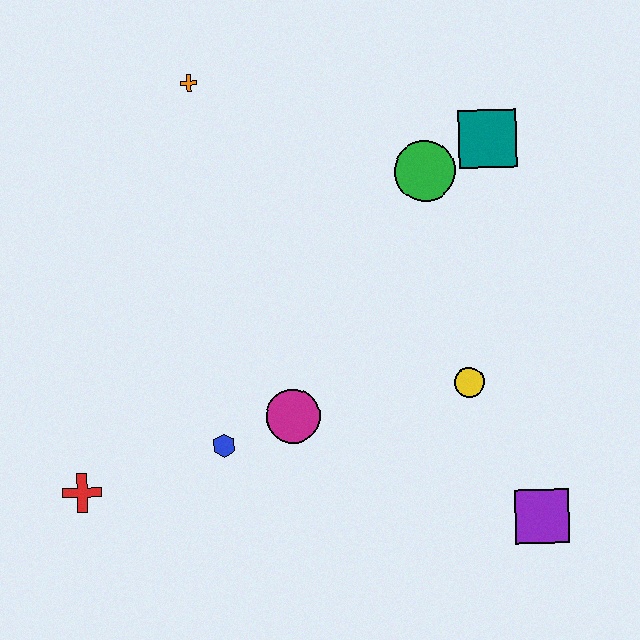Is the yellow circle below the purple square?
No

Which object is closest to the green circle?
The teal square is closest to the green circle.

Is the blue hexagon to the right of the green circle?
No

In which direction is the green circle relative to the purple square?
The green circle is above the purple square.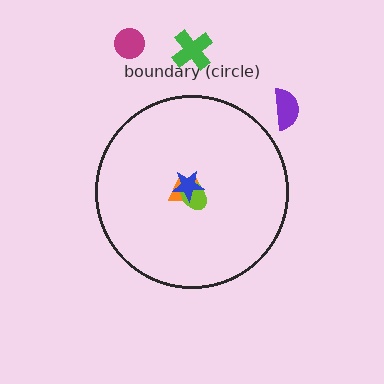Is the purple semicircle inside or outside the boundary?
Outside.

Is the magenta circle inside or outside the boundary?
Outside.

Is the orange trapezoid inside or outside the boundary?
Inside.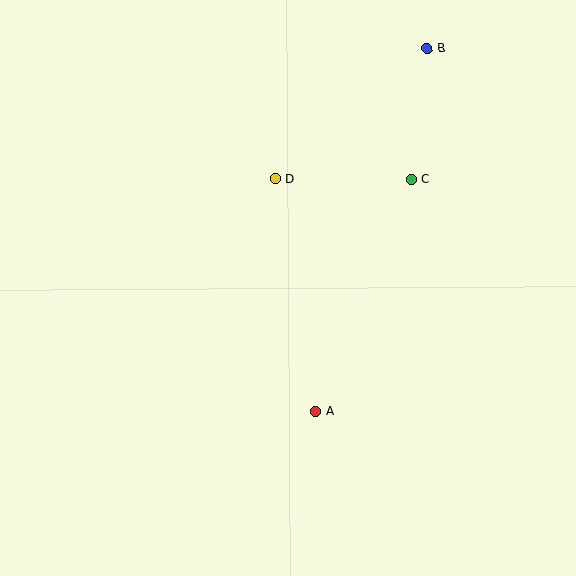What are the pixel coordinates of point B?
Point B is at (427, 49).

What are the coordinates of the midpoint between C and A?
The midpoint between C and A is at (363, 295).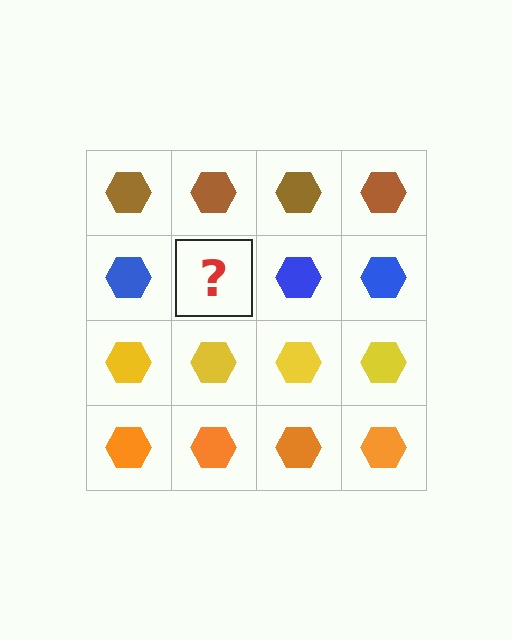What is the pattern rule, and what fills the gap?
The rule is that each row has a consistent color. The gap should be filled with a blue hexagon.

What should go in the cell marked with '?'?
The missing cell should contain a blue hexagon.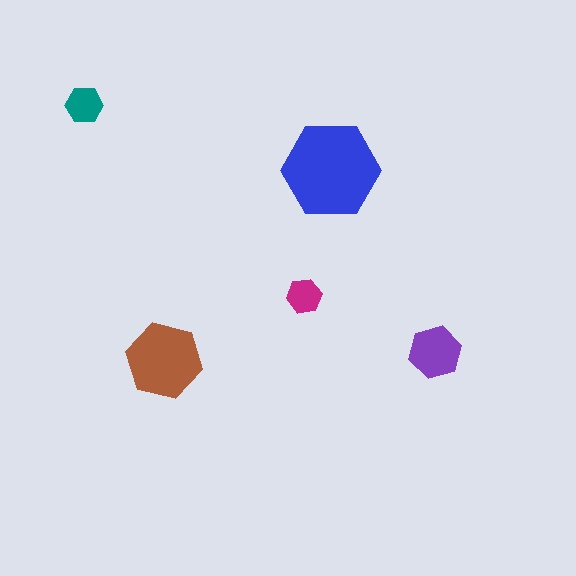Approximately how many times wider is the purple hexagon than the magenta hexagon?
About 1.5 times wider.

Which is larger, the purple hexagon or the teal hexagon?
The purple one.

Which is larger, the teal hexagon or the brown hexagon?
The brown one.